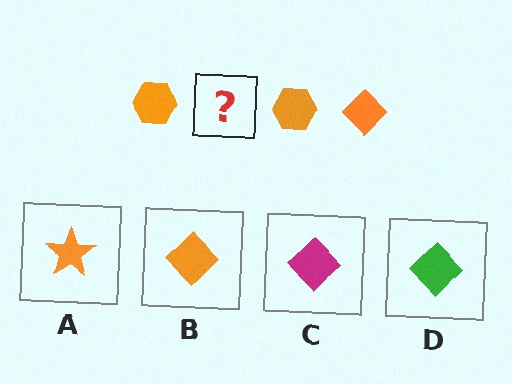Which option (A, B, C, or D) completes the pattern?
B.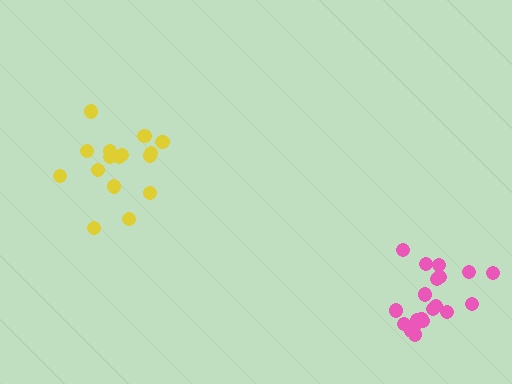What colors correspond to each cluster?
The clusters are colored: yellow, pink.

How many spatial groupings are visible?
There are 2 spatial groupings.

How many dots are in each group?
Group 1: 16 dots, Group 2: 20 dots (36 total).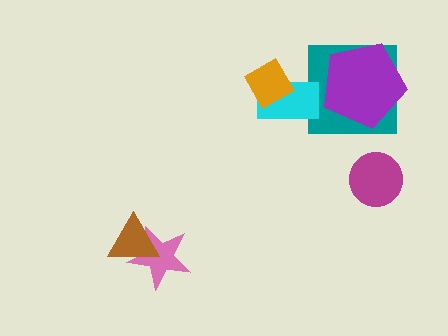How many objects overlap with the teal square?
2 objects overlap with the teal square.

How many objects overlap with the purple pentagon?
1 object overlaps with the purple pentagon.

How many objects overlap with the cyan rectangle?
2 objects overlap with the cyan rectangle.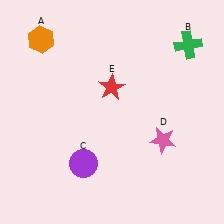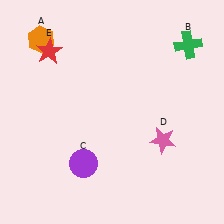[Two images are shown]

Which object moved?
The red star (E) moved left.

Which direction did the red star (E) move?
The red star (E) moved left.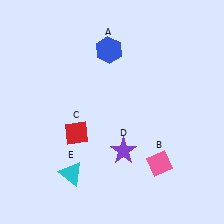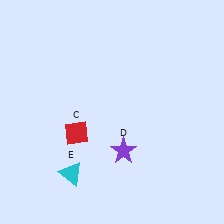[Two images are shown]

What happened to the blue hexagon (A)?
The blue hexagon (A) was removed in Image 2. It was in the top-left area of Image 1.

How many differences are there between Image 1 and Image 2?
There are 2 differences between the two images.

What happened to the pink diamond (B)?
The pink diamond (B) was removed in Image 2. It was in the bottom-right area of Image 1.